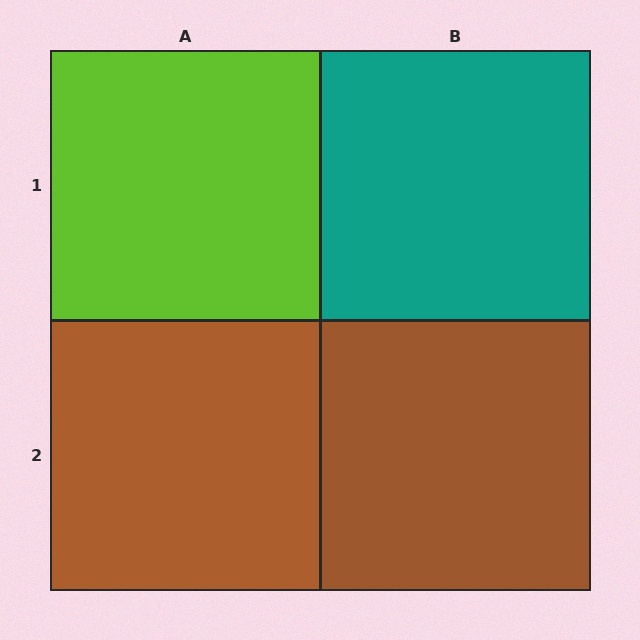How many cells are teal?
1 cell is teal.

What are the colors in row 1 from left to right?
Lime, teal.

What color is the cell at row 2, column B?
Brown.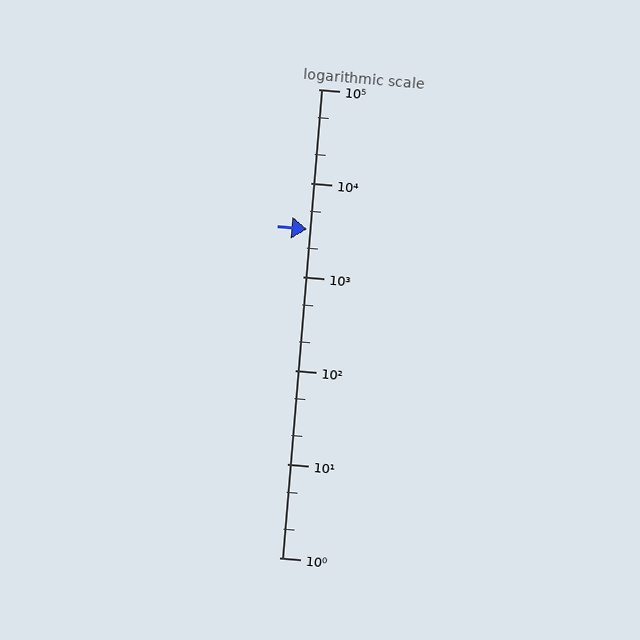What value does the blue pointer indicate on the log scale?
The pointer indicates approximately 3200.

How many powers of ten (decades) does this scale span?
The scale spans 5 decades, from 1 to 100000.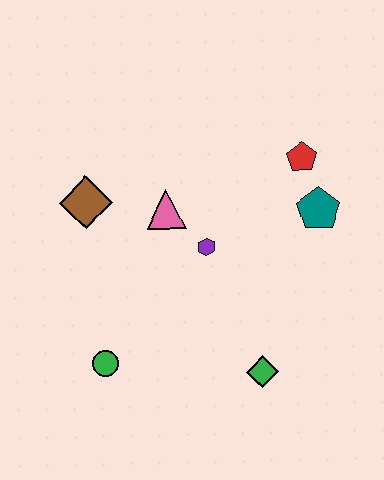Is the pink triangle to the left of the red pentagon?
Yes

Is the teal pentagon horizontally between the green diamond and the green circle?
No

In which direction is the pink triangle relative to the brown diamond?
The pink triangle is to the right of the brown diamond.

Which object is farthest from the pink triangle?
The green diamond is farthest from the pink triangle.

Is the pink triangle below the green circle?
No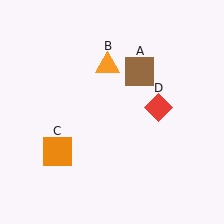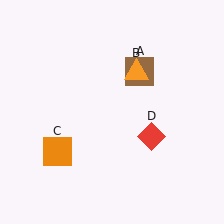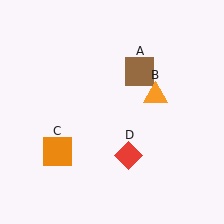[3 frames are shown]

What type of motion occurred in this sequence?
The orange triangle (object B), red diamond (object D) rotated clockwise around the center of the scene.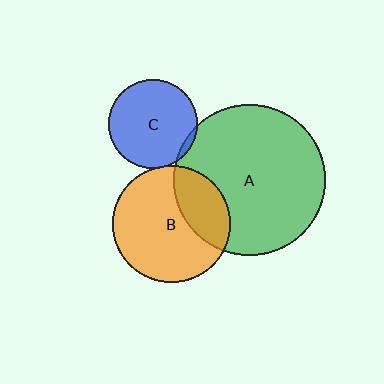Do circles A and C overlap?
Yes.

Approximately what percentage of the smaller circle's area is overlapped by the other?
Approximately 5%.